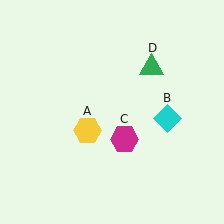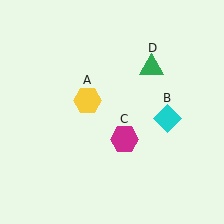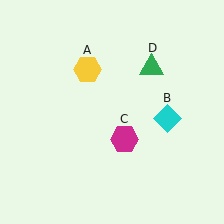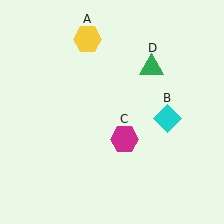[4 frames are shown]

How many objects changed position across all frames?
1 object changed position: yellow hexagon (object A).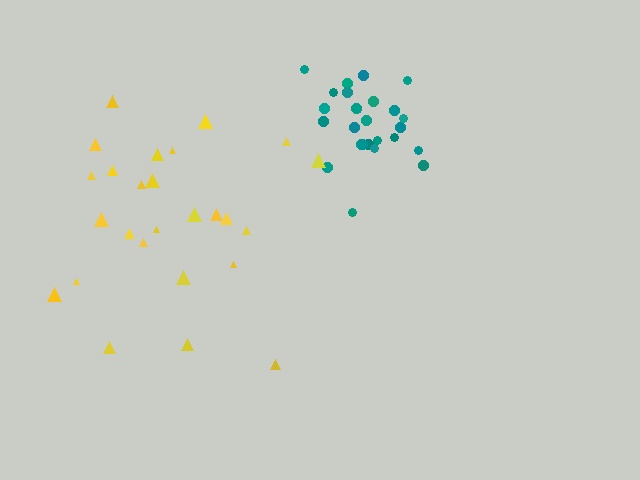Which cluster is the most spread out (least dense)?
Yellow.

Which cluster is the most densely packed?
Teal.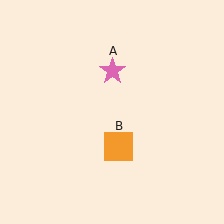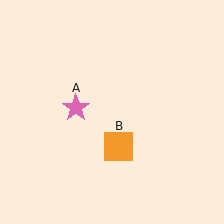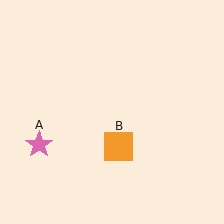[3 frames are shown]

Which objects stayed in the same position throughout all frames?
Orange square (object B) remained stationary.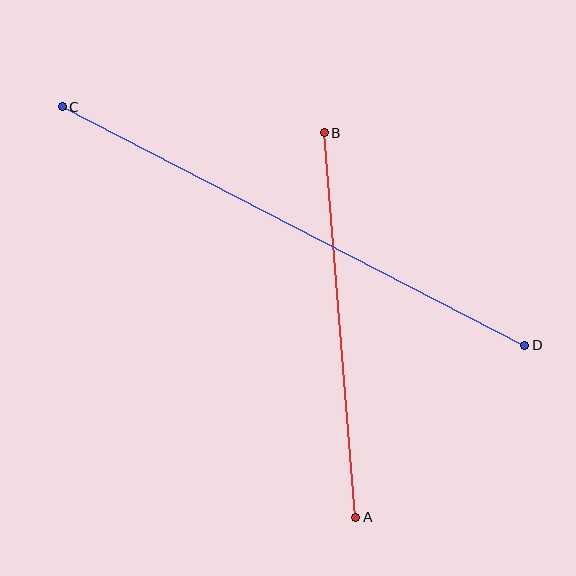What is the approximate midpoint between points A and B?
The midpoint is at approximately (340, 325) pixels.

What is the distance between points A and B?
The distance is approximately 386 pixels.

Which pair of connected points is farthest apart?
Points C and D are farthest apart.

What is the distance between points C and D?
The distance is approximately 521 pixels.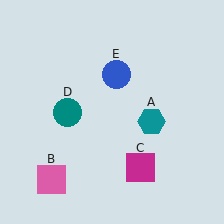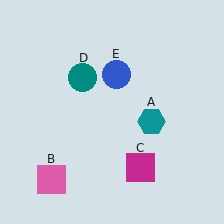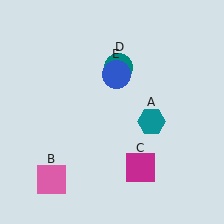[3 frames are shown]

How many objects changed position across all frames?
1 object changed position: teal circle (object D).